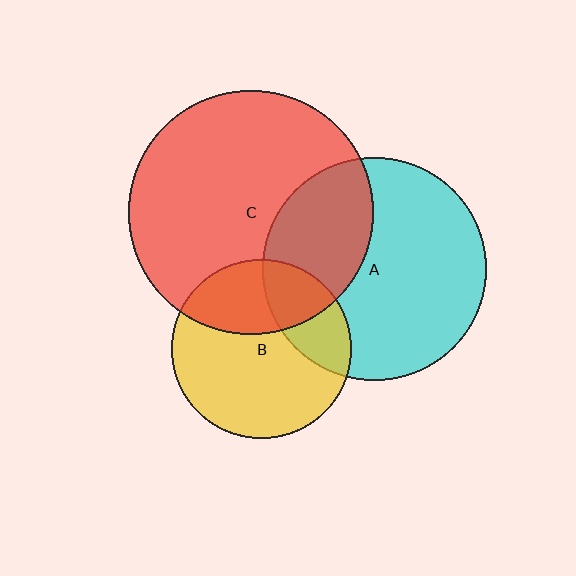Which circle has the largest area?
Circle C (red).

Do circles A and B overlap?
Yes.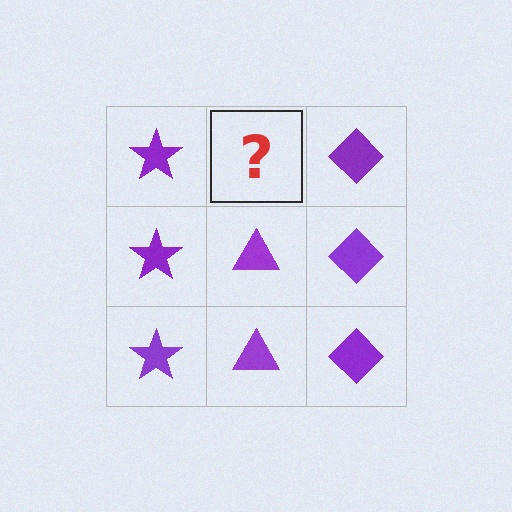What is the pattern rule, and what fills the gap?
The rule is that each column has a consistent shape. The gap should be filled with a purple triangle.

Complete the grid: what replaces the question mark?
The question mark should be replaced with a purple triangle.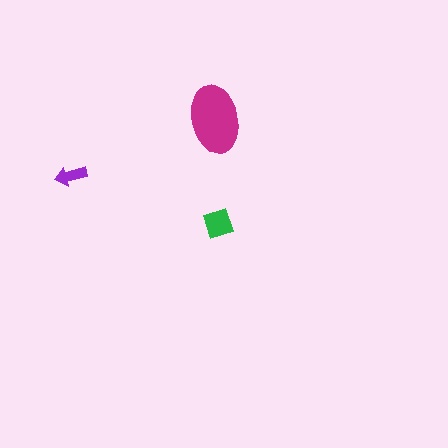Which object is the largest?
The magenta ellipse.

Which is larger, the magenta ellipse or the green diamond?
The magenta ellipse.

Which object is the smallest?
The purple arrow.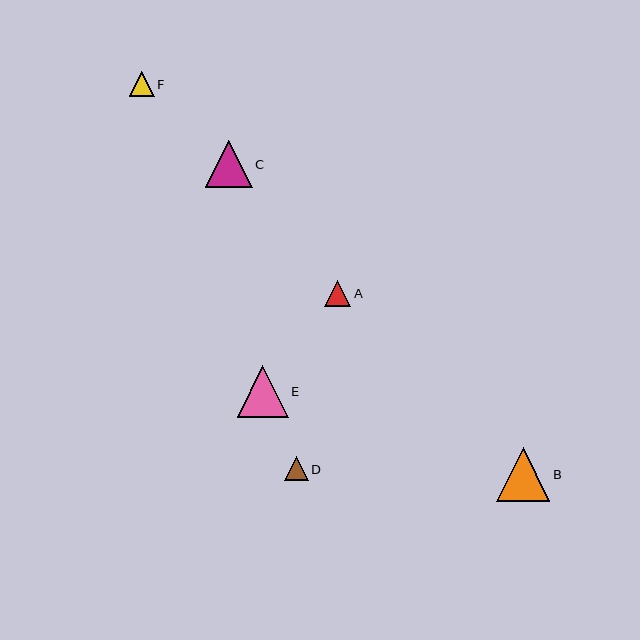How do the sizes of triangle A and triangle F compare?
Triangle A and triangle F are approximately the same size.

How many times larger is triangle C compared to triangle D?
Triangle C is approximately 1.9 times the size of triangle D.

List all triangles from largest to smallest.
From largest to smallest: B, E, C, A, F, D.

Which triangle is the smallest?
Triangle D is the smallest with a size of approximately 24 pixels.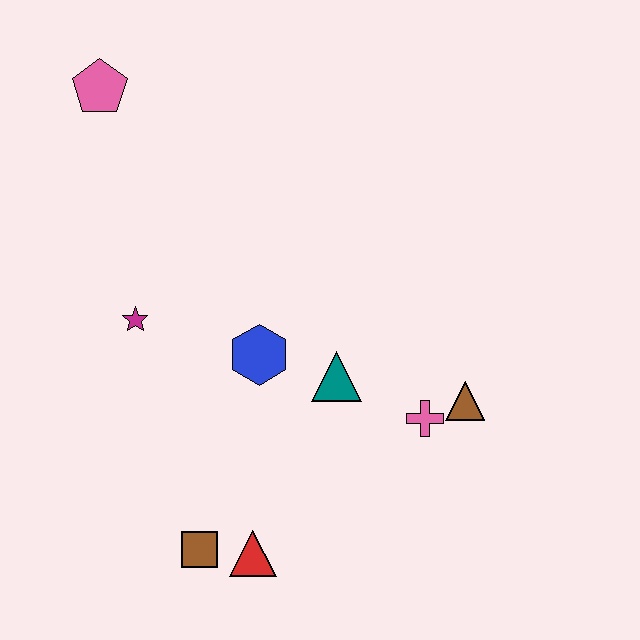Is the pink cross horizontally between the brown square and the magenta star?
No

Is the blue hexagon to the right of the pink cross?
No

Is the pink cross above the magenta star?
No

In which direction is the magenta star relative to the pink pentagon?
The magenta star is below the pink pentagon.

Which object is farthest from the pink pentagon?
The red triangle is farthest from the pink pentagon.